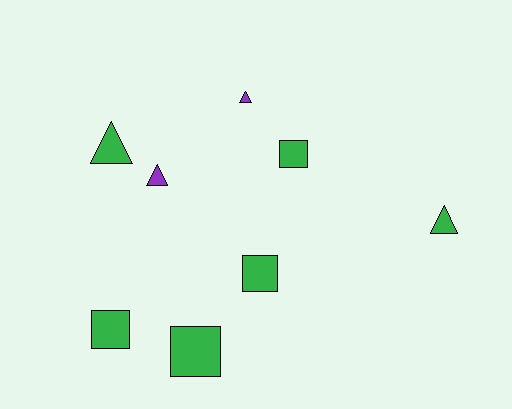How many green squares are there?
There are 4 green squares.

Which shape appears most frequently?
Square, with 4 objects.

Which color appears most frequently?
Green, with 6 objects.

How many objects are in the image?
There are 8 objects.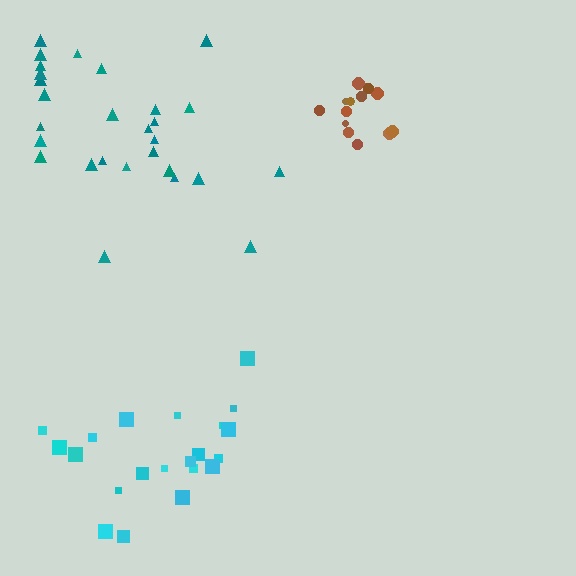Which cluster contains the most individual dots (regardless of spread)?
Teal (28).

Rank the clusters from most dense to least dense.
brown, cyan, teal.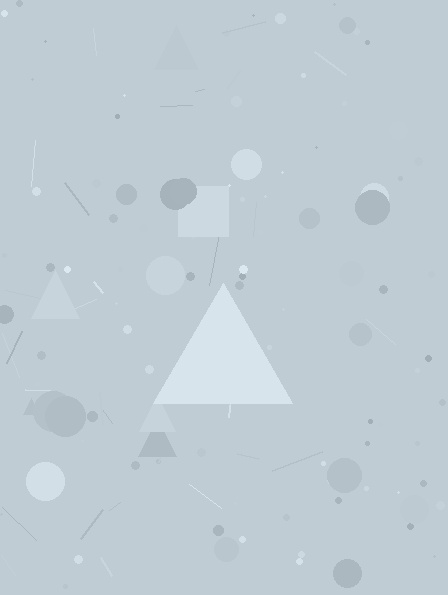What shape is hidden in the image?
A triangle is hidden in the image.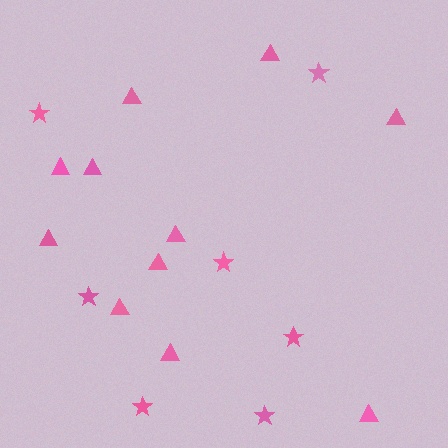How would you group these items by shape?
There are 2 groups: one group of triangles (11) and one group of stars (7).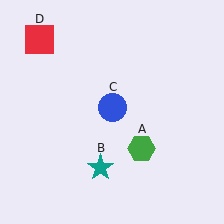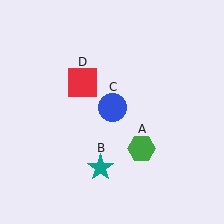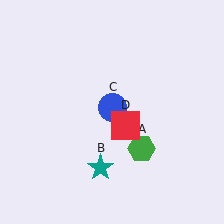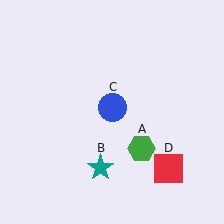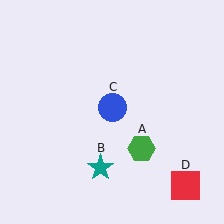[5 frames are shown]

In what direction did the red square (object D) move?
The red square (object D) moved down and to the right.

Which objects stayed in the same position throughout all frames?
Green hexagon (object A) and teal star (object B) and blue circle (object C) remained stationary.